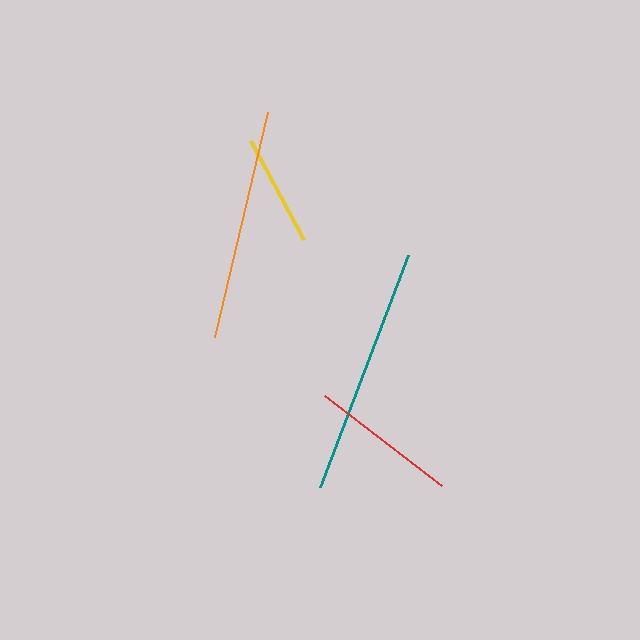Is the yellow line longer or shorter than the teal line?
The teal line is longer than the yellow line.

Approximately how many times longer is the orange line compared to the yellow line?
The orange line is approximately 2.1 times the length of the yellow line.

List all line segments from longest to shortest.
From longest to shortest: teal, orange, red, yellow.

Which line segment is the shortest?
The yellow line is the shortest at approximately 112 pixels.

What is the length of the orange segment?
The orange segment is approximately 231 pixels long.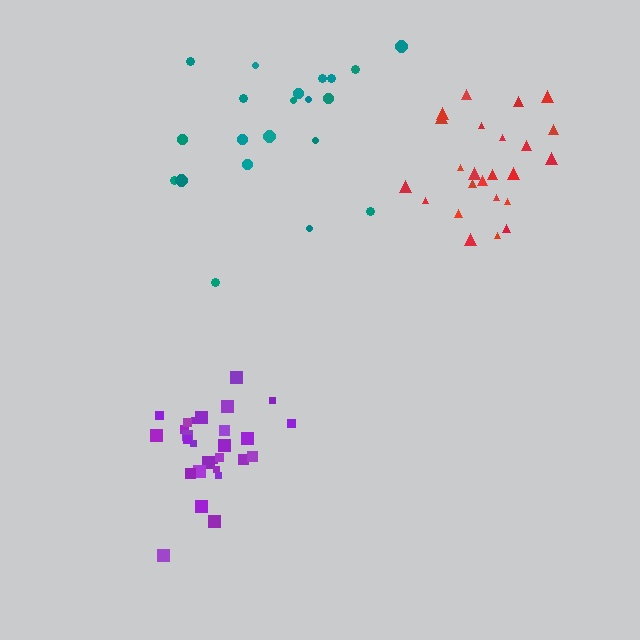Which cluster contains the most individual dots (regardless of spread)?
Purple (28).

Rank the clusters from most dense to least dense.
purple, red, teal.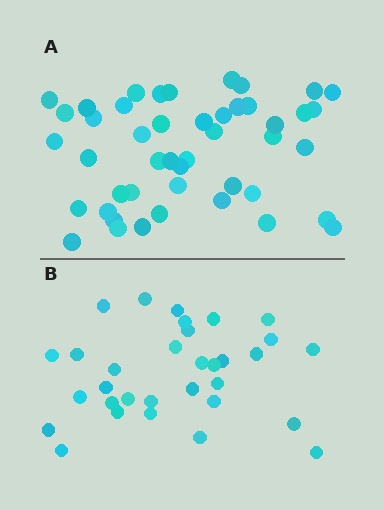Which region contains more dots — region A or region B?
Region A (the top region) has more dots.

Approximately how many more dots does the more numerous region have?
Region A has approximately 15 more dots than region B.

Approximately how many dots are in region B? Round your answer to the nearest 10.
About 30 dots. (The exact count is 32, which rounds to 30.)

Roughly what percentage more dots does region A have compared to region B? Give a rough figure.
About 45% more.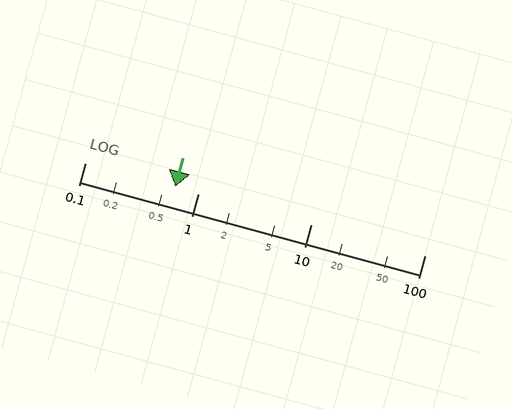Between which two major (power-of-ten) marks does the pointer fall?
The pointer is between 0.1 and 1.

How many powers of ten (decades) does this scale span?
The scale spans 3 decades, from 0.1 to 100.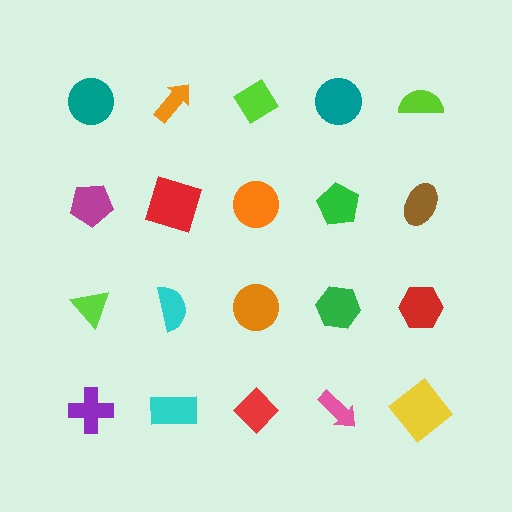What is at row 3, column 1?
A lime triangle.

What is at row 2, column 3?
An orange circle.